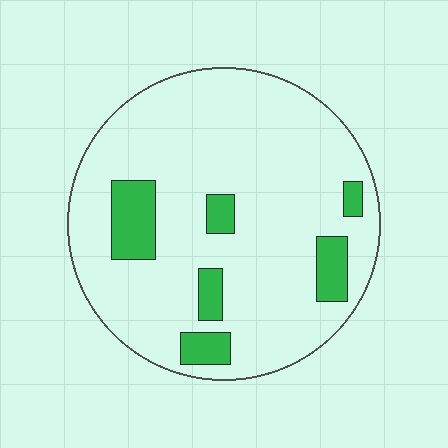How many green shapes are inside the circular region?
6.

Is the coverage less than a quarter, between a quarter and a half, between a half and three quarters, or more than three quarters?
Less than a quarter.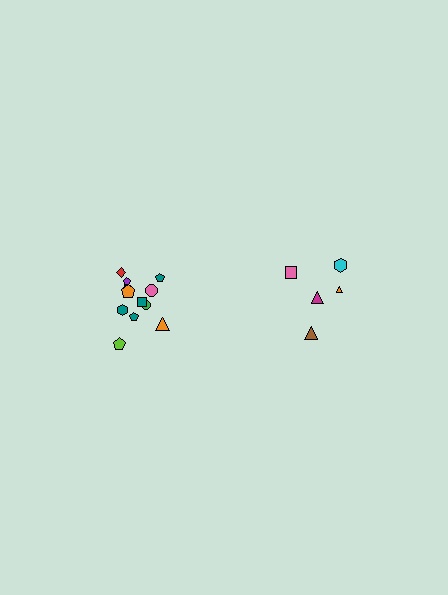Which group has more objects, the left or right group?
The left group.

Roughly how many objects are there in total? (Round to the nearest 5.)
Roughly 15 objects in total.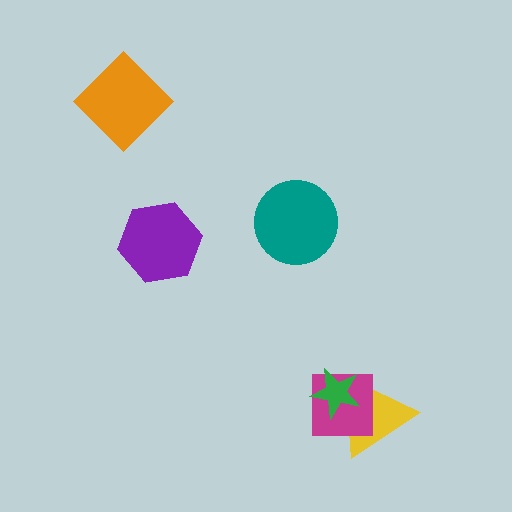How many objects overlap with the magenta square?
2 objects overlap with the magenta square.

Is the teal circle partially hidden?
No, no other shape covers it.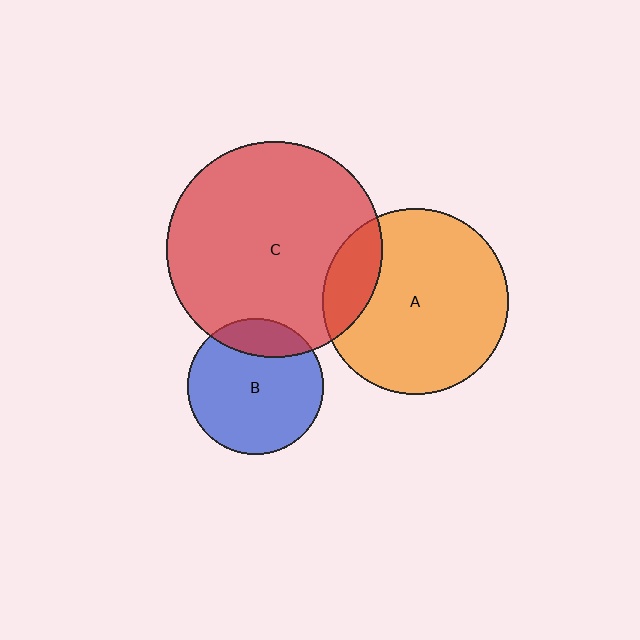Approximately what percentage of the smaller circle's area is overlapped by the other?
Approximately 20%.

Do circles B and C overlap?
Yes.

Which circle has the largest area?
Circle C (red).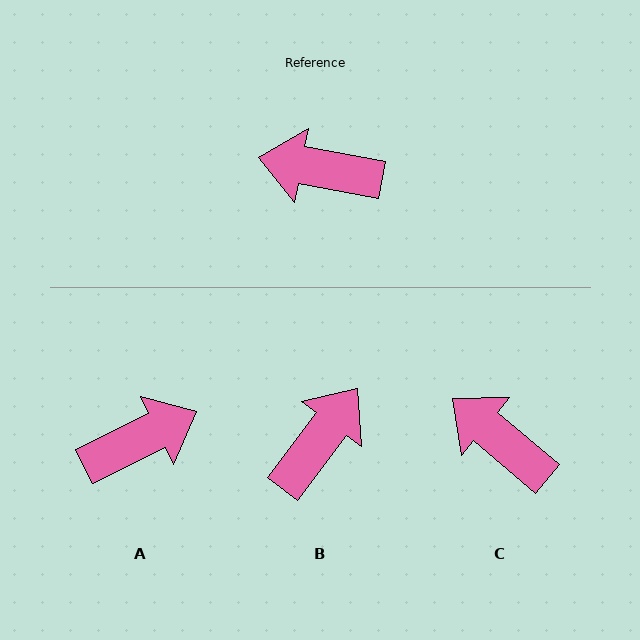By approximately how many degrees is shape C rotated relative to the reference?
Approximately 30 degrees clockwise.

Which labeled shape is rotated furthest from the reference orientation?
A, about 143 degrees away.